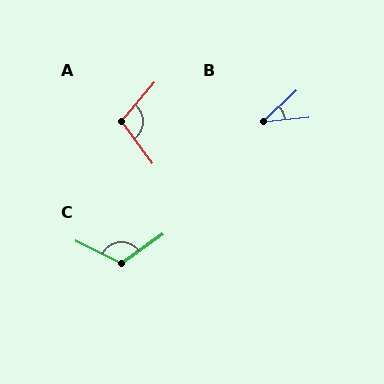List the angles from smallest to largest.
B (38°), A (103°), C (118°).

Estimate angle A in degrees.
Approximately 103 degrees.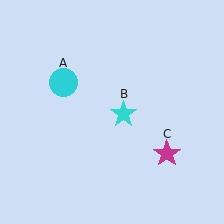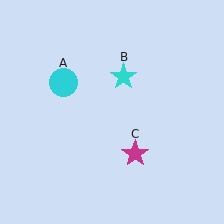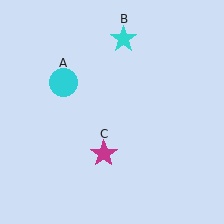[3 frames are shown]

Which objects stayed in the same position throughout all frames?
Cyan circle (object A) remained stationary.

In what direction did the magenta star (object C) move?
The magenta star (object C) moved left.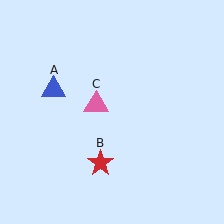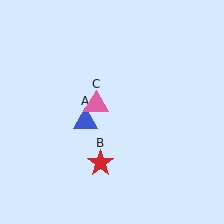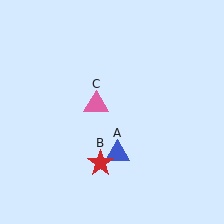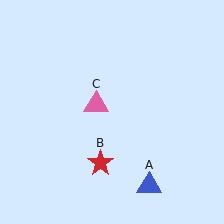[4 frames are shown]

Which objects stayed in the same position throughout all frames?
Red star (object B) and pink triangle (object C) remained stationary.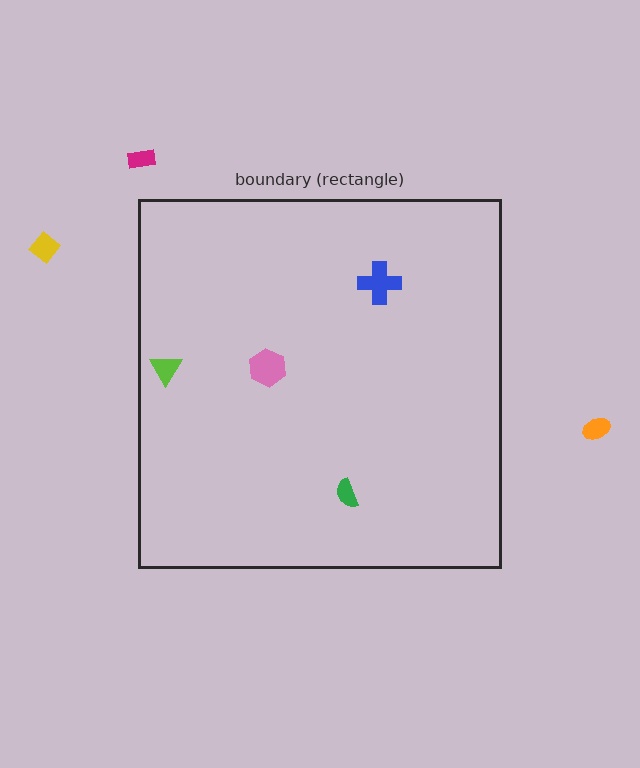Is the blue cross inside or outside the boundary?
Inside.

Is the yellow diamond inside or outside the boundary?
Outside.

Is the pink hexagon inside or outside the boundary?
Inside.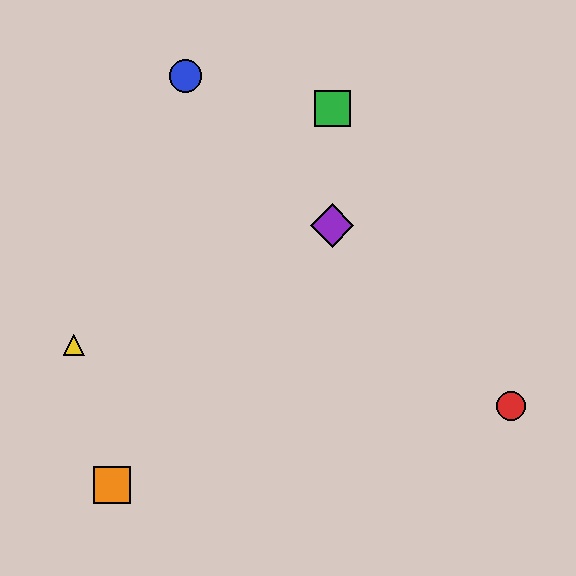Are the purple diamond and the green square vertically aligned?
Yes, both are at x≈332.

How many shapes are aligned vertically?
2 shapes (the green square, the purple diamond) are aligned vertically.